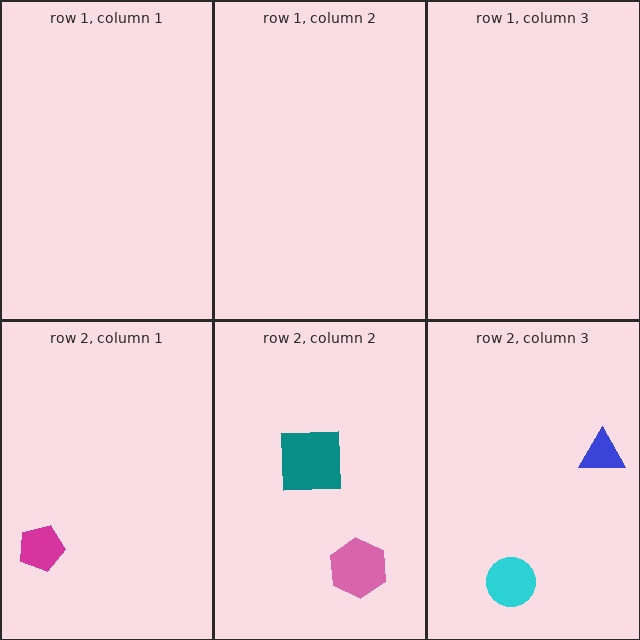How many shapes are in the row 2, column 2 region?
2.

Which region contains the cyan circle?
The row 2, column 3 region.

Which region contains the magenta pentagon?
The row 2, column 1 region.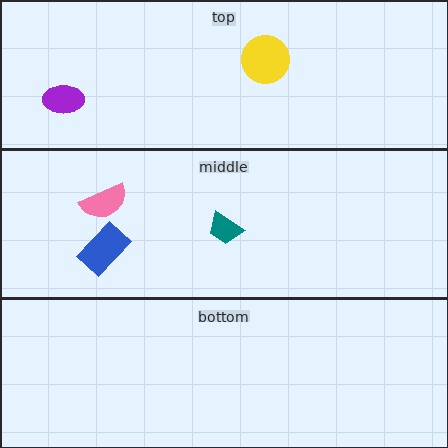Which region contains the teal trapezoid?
The middle region.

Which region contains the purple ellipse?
The top region.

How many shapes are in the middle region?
3.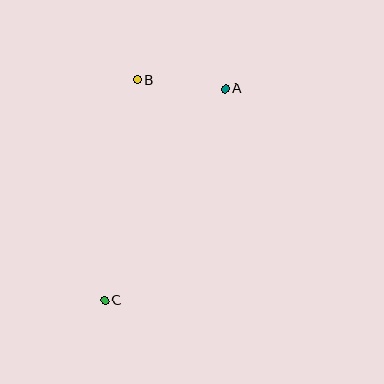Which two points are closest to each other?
Points A and B are closest to each other.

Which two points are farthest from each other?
Points A and C are farthest from each other.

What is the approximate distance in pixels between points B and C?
The distance between B and C is approximately 223 pixels.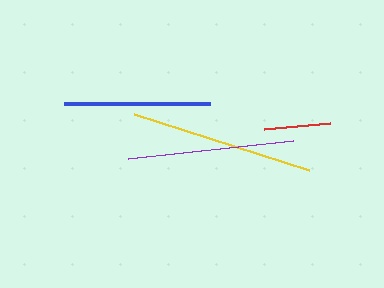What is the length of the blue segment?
The blue segment is approximately 146 pixels long.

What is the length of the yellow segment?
The yellow segment is approximately 184 pixels long.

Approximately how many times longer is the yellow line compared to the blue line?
The yellow line is approximately 1.3 times the length of the blue line.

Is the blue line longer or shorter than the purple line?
The purple line is longer than the blue line.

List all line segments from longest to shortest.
From longest to shortest: yellow, purple, blue, red.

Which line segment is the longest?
The yellow line is the longest at approximately 184 pixels.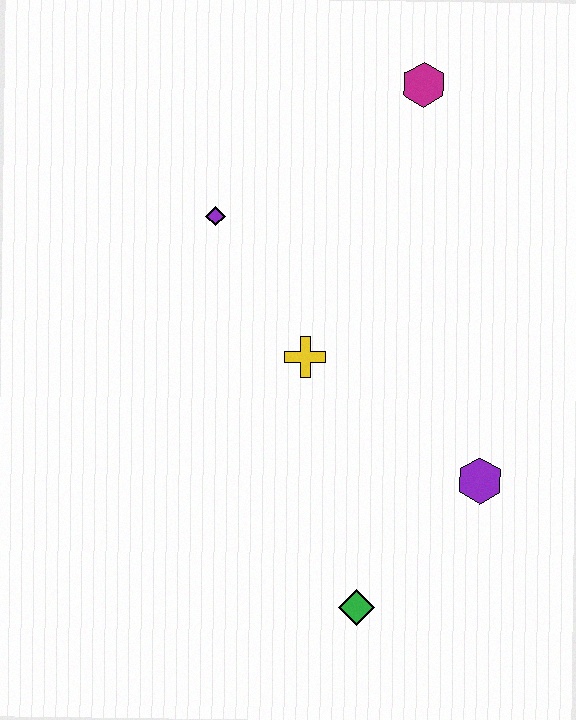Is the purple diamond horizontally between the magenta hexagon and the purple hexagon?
No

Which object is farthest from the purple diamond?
The green diamond is farthest from the purple diamond.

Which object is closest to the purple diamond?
The yellow cross is closest to the purple diamond.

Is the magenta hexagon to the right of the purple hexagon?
No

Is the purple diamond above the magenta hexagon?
No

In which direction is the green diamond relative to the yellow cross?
The green diamond is below the yellow cross.